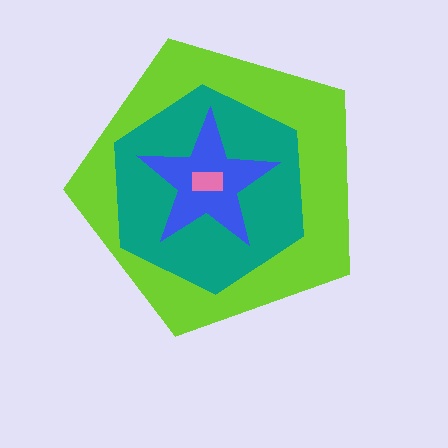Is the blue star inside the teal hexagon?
Yes.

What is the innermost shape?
The pink rectangle.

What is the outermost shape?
The lime pentagon.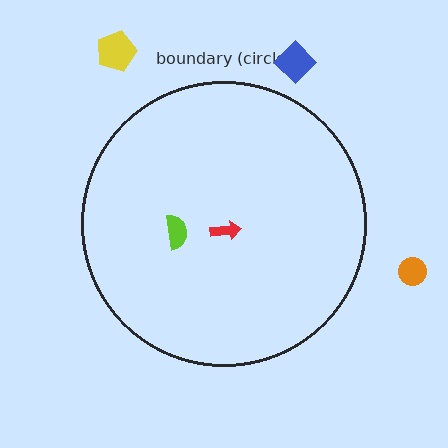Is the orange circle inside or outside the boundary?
Outside.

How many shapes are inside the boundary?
2 inside, 3 outside.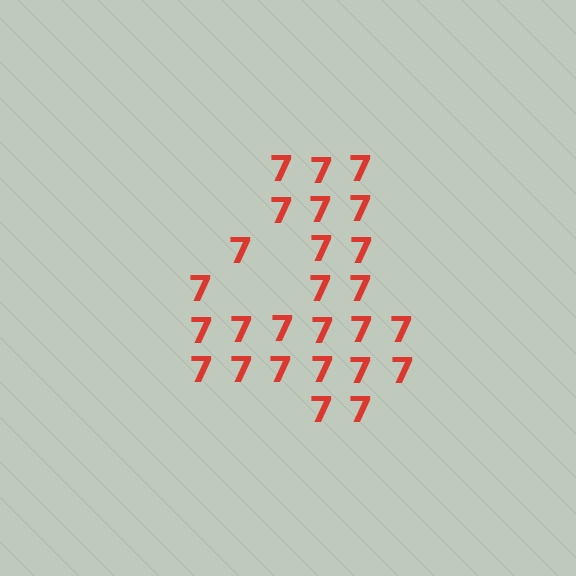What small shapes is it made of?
It is made of small digit 7's.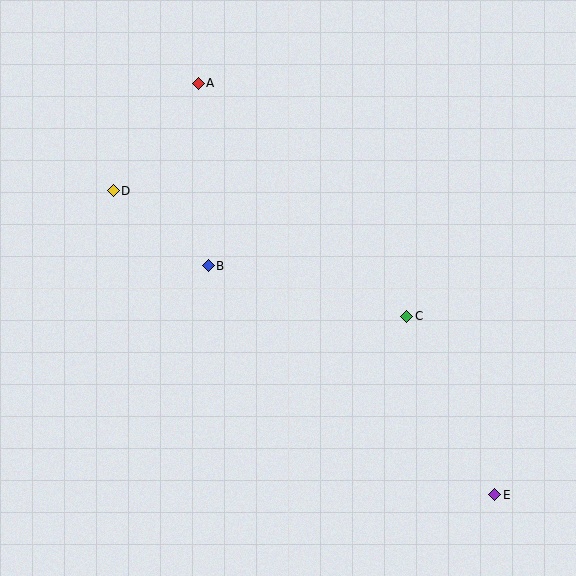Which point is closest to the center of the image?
Point B at (208, 266) is closest to the center.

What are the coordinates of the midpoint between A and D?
The midpoint between A and D is at (156, 137).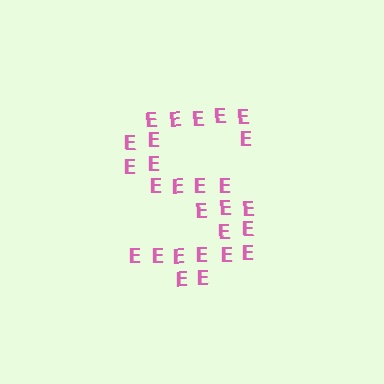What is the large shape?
The large shape is the letter S.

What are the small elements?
The small elements are letter E's.